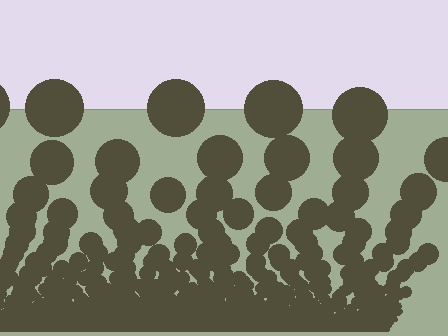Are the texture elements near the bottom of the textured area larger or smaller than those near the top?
Smaller. The gradient is inverted — elements near the bottom are smaller and denser.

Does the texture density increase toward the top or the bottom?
Density increases toward the bottom.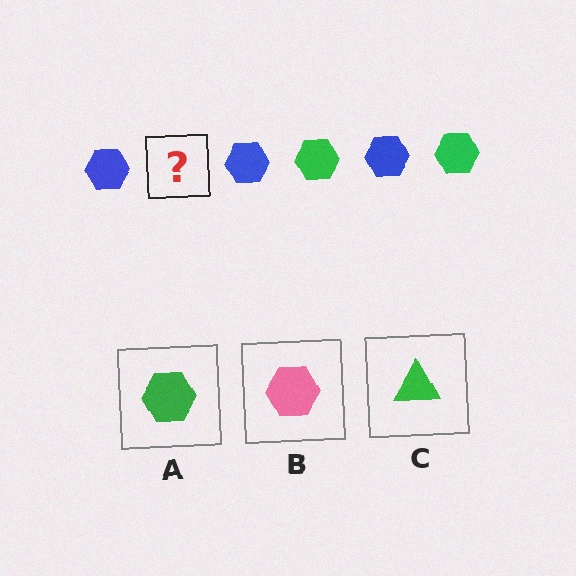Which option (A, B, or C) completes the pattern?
A.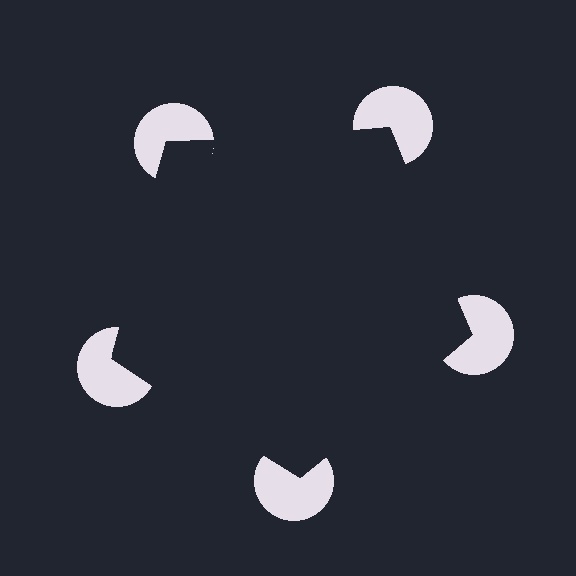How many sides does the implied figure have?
5 sides.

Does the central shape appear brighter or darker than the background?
It typically appears slightly darker than the background, even though no actual brightness change is drawn.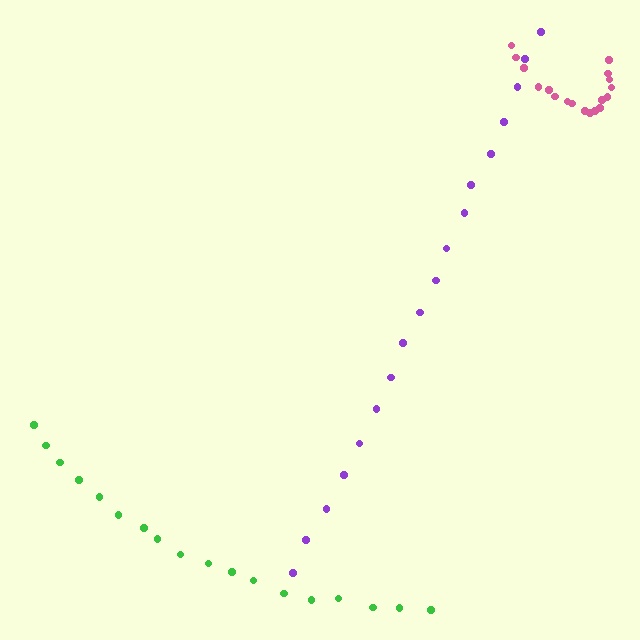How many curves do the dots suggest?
There are 3 distinct paths.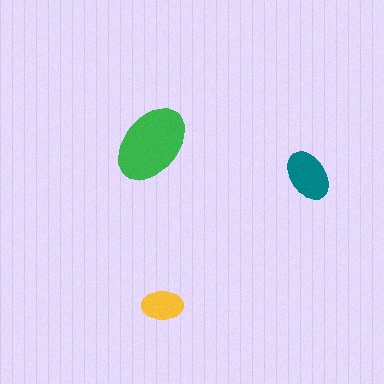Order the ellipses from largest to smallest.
the green one, the teal one, the yellow one.